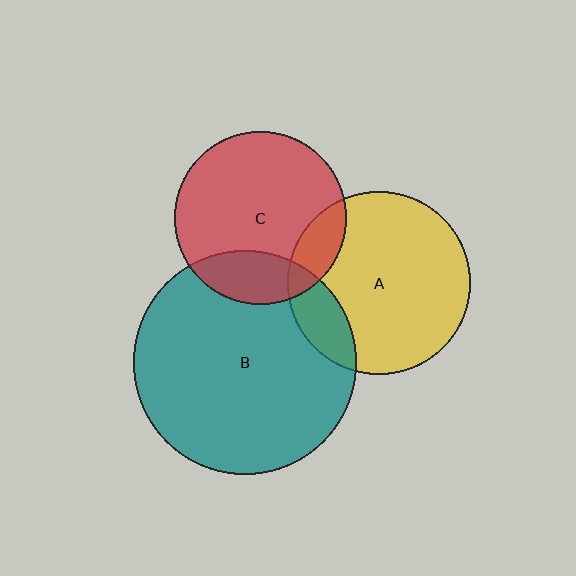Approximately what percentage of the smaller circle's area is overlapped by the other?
Approximately 15%.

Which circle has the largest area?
Circle B (teal).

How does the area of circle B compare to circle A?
Approximately 1.5 times.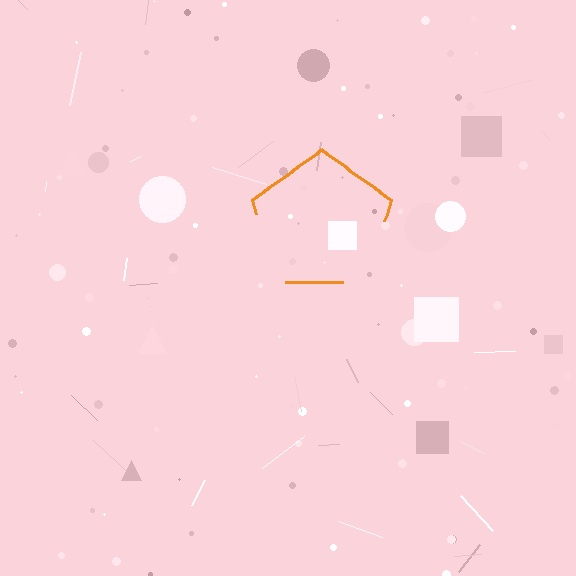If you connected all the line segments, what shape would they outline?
They would outline a pentagon.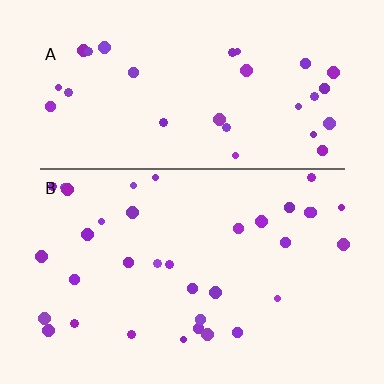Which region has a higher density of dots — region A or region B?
B (the bottom).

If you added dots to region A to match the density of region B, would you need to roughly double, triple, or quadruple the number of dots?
Approximately double.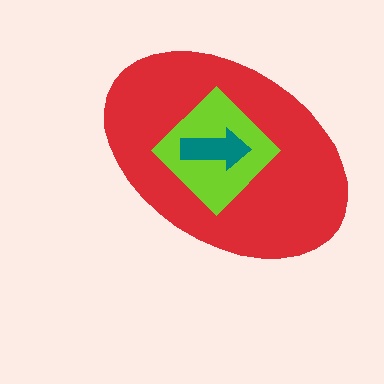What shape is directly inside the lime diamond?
The teal arrow.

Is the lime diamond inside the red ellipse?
Yes.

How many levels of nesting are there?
3.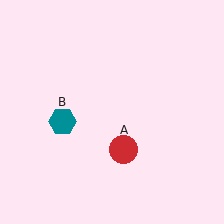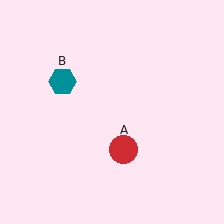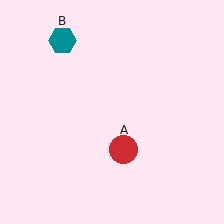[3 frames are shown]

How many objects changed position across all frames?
1 object changed position: teal hexagon (object B).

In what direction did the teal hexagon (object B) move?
The teal hexagon (object B) moved up.